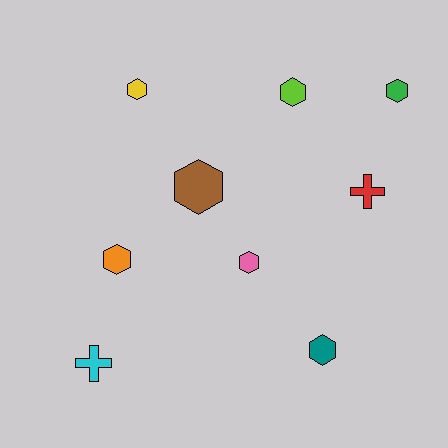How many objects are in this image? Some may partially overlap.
There are 9 objects.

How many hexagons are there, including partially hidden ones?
There are 7 hexagons.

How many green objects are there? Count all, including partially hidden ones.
There is 1 green object.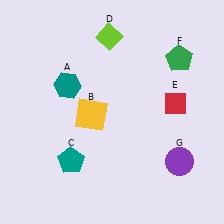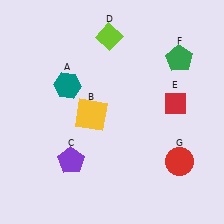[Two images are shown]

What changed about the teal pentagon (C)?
In Image 1, C is teal. In Image 2, it changed to purple.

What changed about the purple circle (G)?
In Image 1, G is purple. In Image 2, it changed to red.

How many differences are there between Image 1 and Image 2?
There are 2 differences between the two images.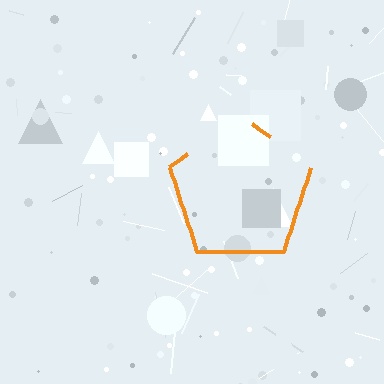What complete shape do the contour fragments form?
The contour fragments form a pentagon.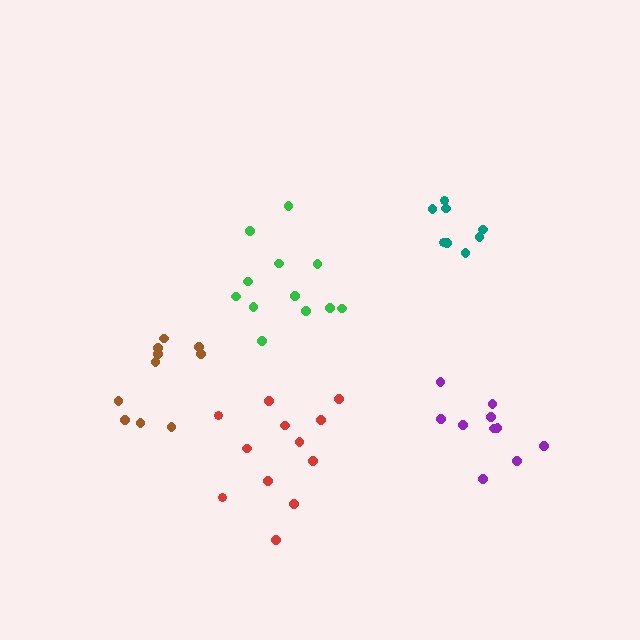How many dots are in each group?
Group 1: 12 dots, Group 2: 8 dots, Group 3: 10 dots, Group 4: 10 dots, Group 5: 12 dots (52 total).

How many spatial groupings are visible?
There are 5 spatial groupings.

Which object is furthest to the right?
The purple cluster is rightmost.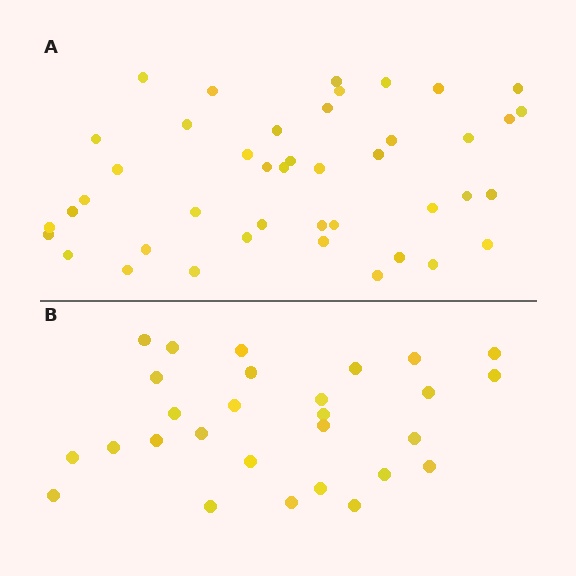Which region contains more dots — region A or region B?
Region A (the top region) has more dots.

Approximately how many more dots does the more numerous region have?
Region A has approximately 15 more dots than region B.